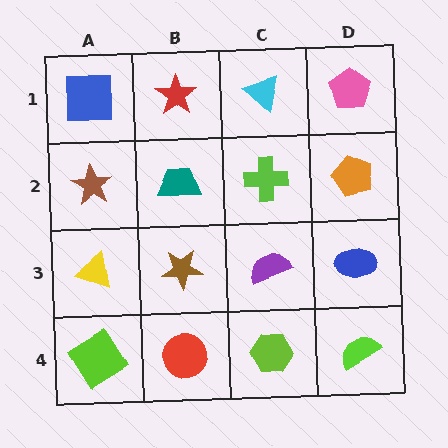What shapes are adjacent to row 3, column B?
A teal trapezoid (row 2, column B), a red circle (row 4, column B), a yellow triangle (row 3, column A), a purple semicircle (row 3, column C).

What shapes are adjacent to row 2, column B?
A red star (row 1, column B), a brown star (row 3, column B), a brown star (row 2, column A), a lime cross (row 2, column C).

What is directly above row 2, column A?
A blue square.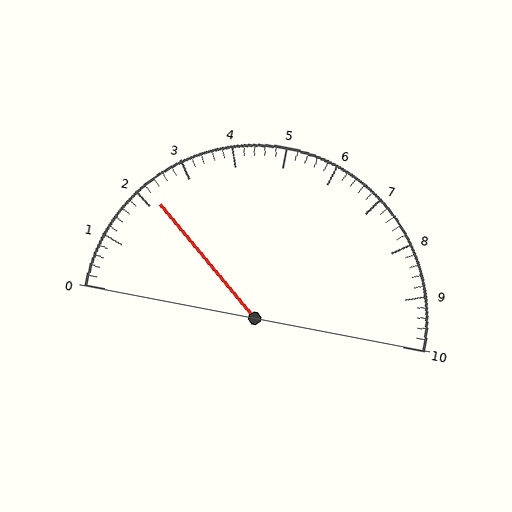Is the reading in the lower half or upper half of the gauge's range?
The reading is in the lower half of the range (0 to 10).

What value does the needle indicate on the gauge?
The needle indicates approximately 2.2.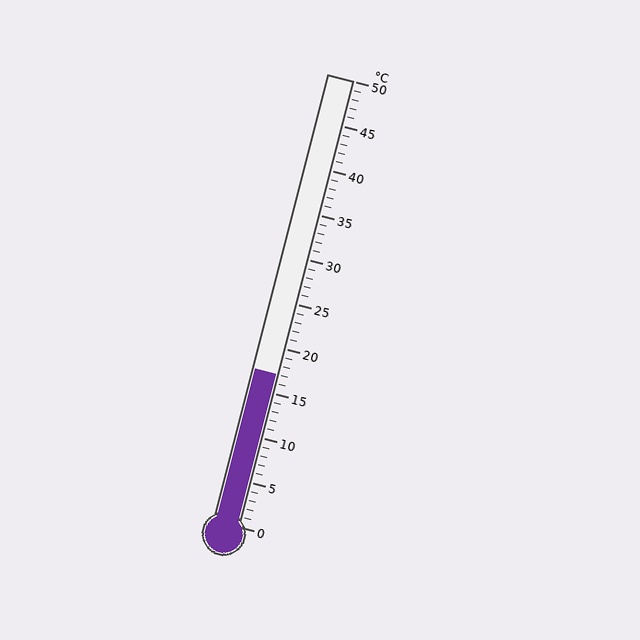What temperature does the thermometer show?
The thermometer shows approximately 17°C.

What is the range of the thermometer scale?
The thermometer scale ranges from 0°C to 50°C.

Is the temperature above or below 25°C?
The temperature is below 25°C.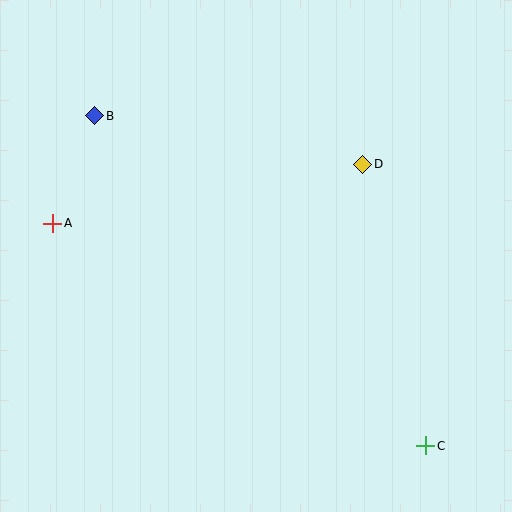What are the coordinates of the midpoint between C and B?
The midpoint between C and B is at (260, 281).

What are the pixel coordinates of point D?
Point D is at (363, 164).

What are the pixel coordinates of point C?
Point C is at (426, 446).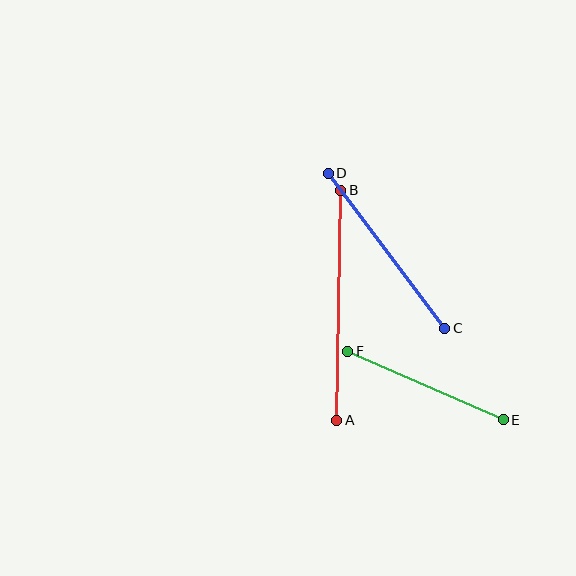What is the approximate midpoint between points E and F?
The midpoint is at approximately (425, 386) pixels.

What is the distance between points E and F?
The distance is approximately 170 pixels.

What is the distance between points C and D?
The distance is approximately 194 pixels.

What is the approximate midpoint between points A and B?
The midpoint is at approximately (339, 305) pixels.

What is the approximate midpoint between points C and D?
The midpoint is at approximately (386, 251) pixels.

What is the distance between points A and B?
The distance is approximately 230 pixels.